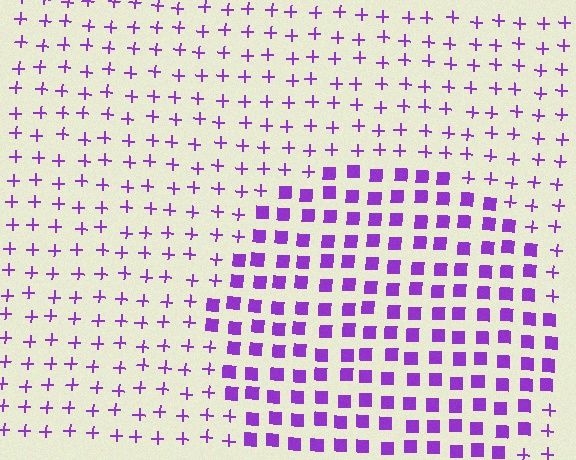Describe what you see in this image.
The image is filled with small purple elements arranged in a uniform grid. A circle-shaped region contains squares, while the surrounding area contains plus signs. The boundary is defined purely by the change in element shape.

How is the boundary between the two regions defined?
The boundary is defined by a change in element shape: squares inside vs. plus signs outside. All elements share the same color and spacing.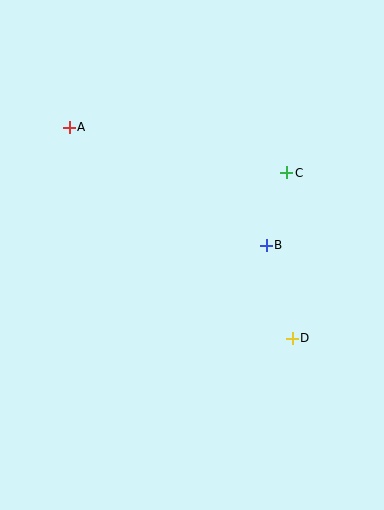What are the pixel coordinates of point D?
Point D is at (292, 338).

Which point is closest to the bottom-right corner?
Point D is closest to the bottom-right corner.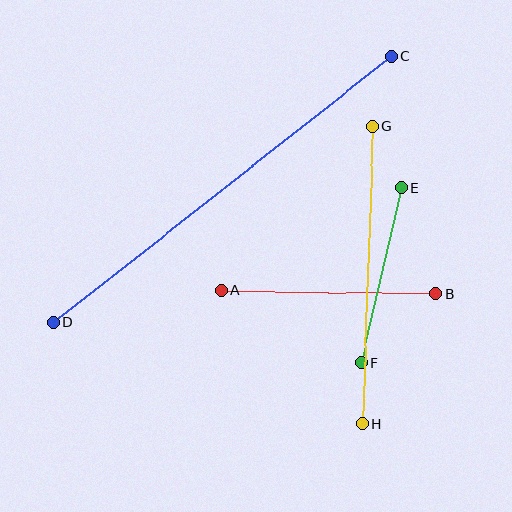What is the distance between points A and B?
The distance is approximately 214 pixels.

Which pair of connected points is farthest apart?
Points C and D are farthest apart.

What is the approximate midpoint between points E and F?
The midpoint is at approximately (381, 275) pixels.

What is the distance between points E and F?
The distance is approximately 180 pixels.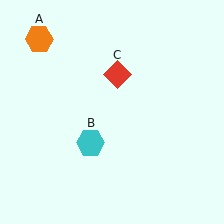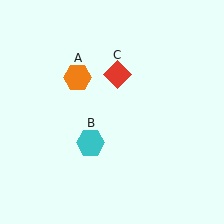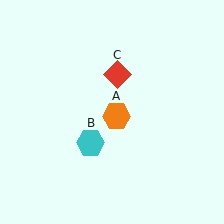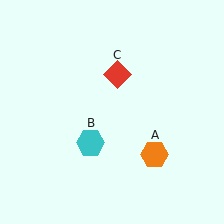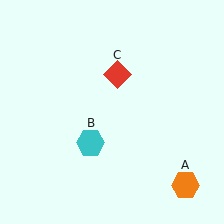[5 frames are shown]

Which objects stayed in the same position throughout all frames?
Cyan hexagon (object B) and red diamond (object C) remained stationary.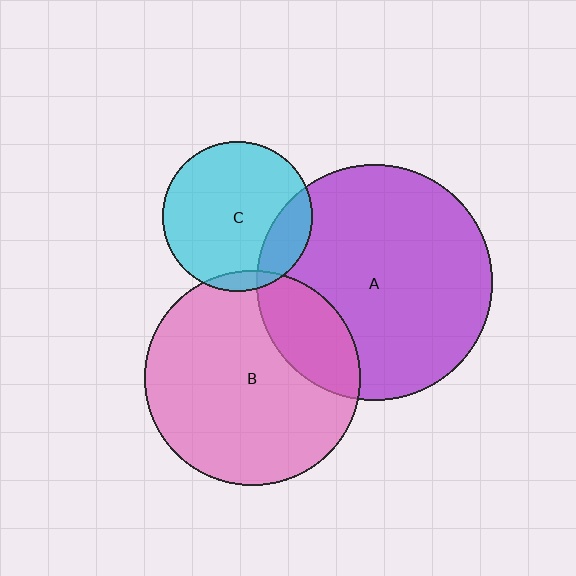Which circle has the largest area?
Circle A (purple).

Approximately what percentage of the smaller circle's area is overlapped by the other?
Approximately 20%.